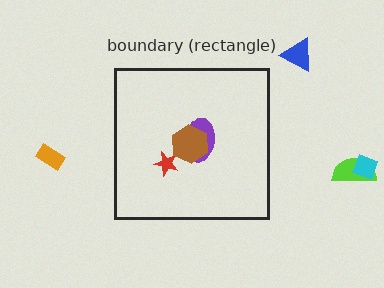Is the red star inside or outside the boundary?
Inside.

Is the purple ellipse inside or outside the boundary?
Inside.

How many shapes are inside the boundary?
3 inside, 4 outside.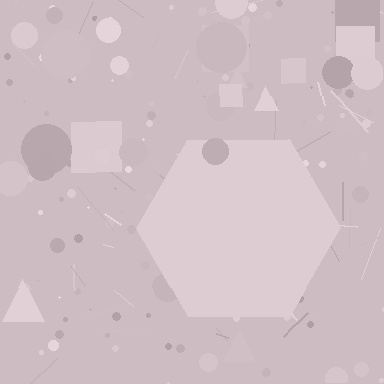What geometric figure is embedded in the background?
A hexagon is embedded in the background.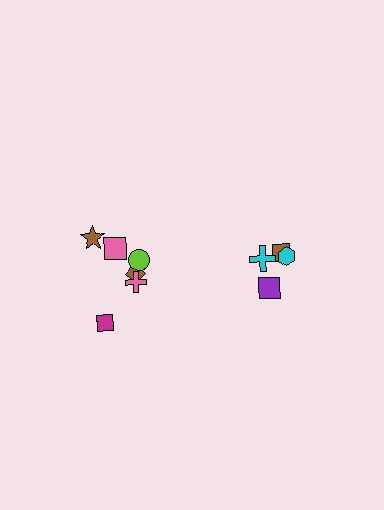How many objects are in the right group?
There are 4 objects.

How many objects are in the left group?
There are 6 objects.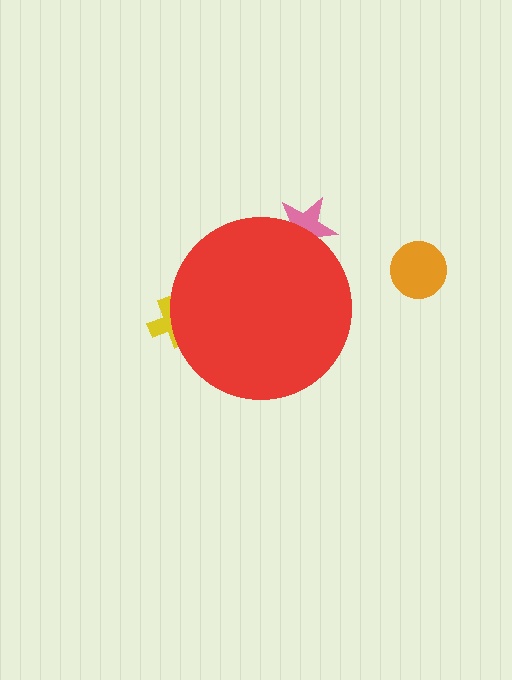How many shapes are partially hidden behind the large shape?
2 shapes are partially hidden.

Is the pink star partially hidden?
Yes, the pink star is partially hidden behind the red circle.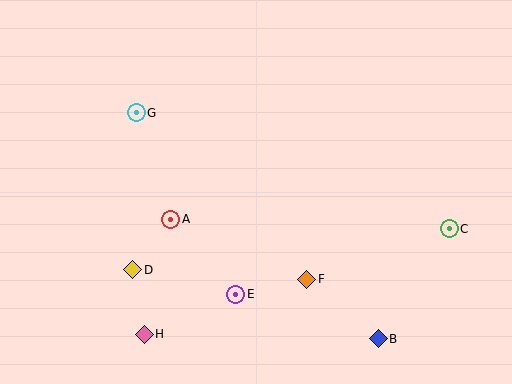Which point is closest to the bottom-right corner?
Point B is closest to the bottom-right corner.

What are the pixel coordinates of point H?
Point H is at (144, 334).